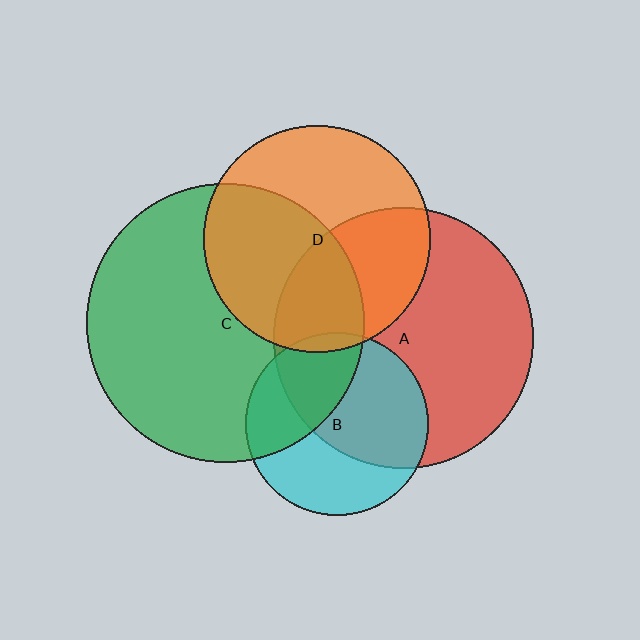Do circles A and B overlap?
Yes.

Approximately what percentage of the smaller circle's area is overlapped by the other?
Approximately 55%.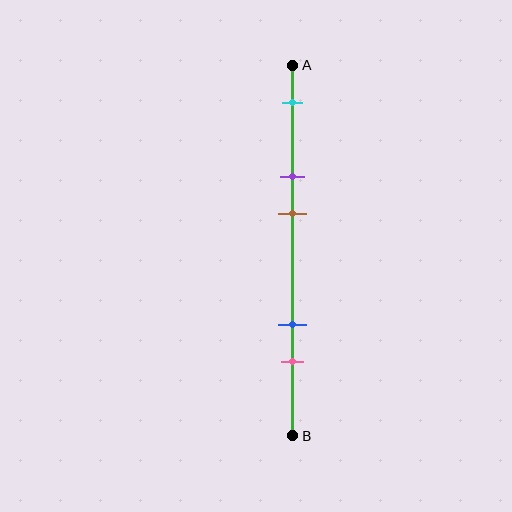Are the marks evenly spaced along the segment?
No, the marks are not evenly spaced.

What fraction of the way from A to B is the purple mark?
The purple mark is approximately 30% (0.3) of the way from A to B.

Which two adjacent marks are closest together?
The purple and brown marks are the closest adjacent pair.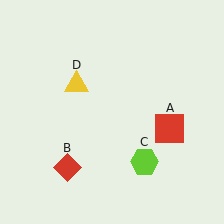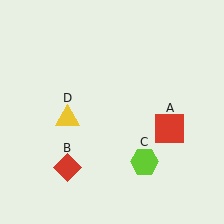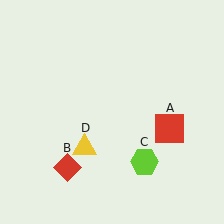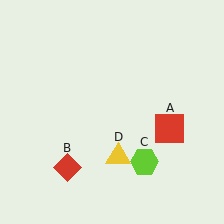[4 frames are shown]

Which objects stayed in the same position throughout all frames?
Red square (object A) and red diamond (object B) and lime hexagon (object C) remained stationary.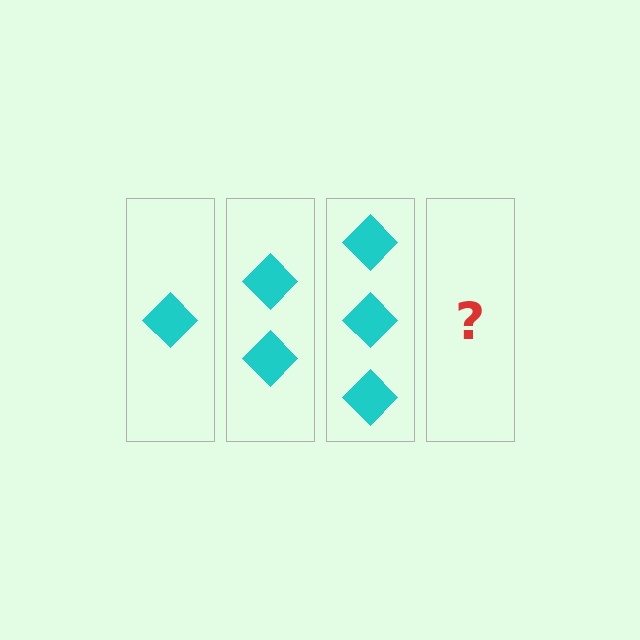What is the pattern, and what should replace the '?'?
The pattern is that each step adds one more diamond. The '?' should be 4 diamonds.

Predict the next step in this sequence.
The next step is 4 diamonds.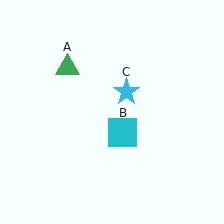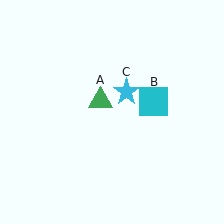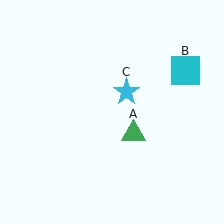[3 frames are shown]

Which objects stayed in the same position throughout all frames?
Cyan star (object C) remained stationary.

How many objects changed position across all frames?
2 objects changed position: green triangle (object A), cyan square (object B).